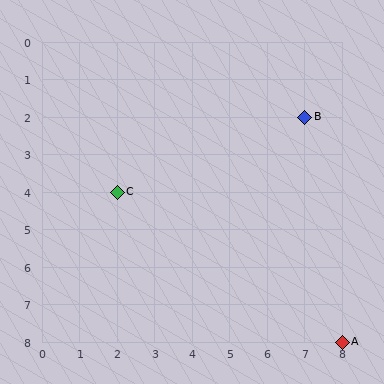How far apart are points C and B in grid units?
Points C and B are 5 columns and 2 rows apart (about 5.4 grid units diagonally).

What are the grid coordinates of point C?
Point C is at grid coordinates (2, 4).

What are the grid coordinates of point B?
Point B is at grid coordinates (7, 2).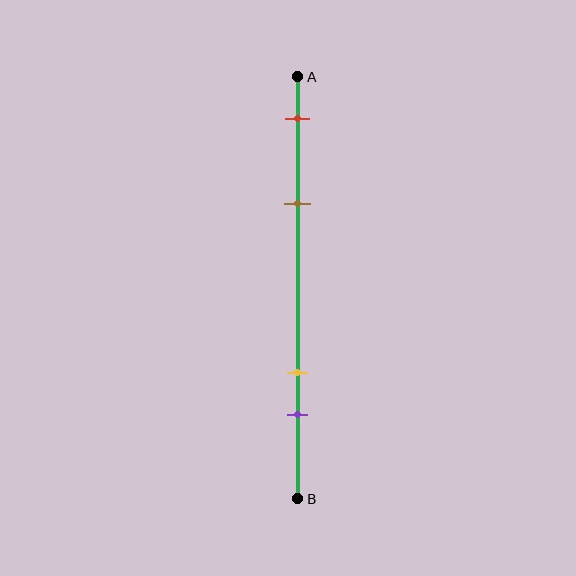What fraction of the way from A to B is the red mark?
The red mark is approximately 10% (0.1) of the way from A to B.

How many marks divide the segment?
There are 4 marks dividing the segment.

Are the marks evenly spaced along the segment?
No, the marks are not evenly spaced.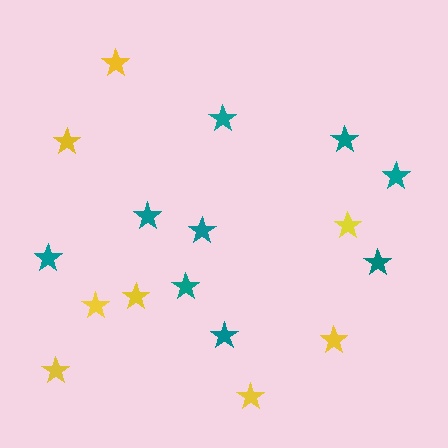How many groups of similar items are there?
There are 2 groups: one group of teal stars (9) and one group of yellow stars (8).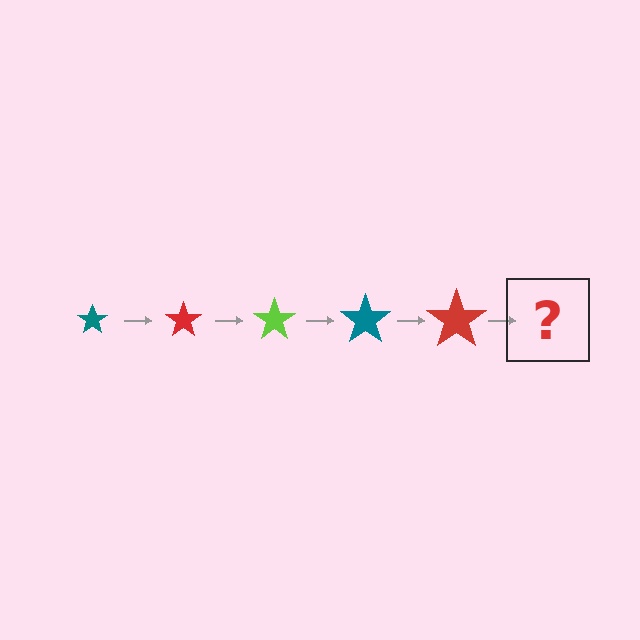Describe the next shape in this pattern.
It should be a lime star, larger than the previous one.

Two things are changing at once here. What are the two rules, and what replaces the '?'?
The two rules are that the star grows larger each step and the color cycles through teal, red, and lime. The '?' should be a lime star, larger than the previous one.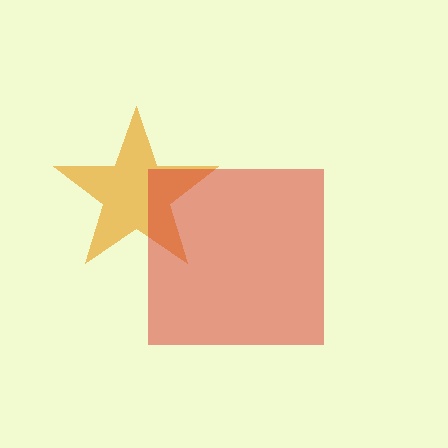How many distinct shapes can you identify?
There are 2 distinct shapes: an orange star, a red square.